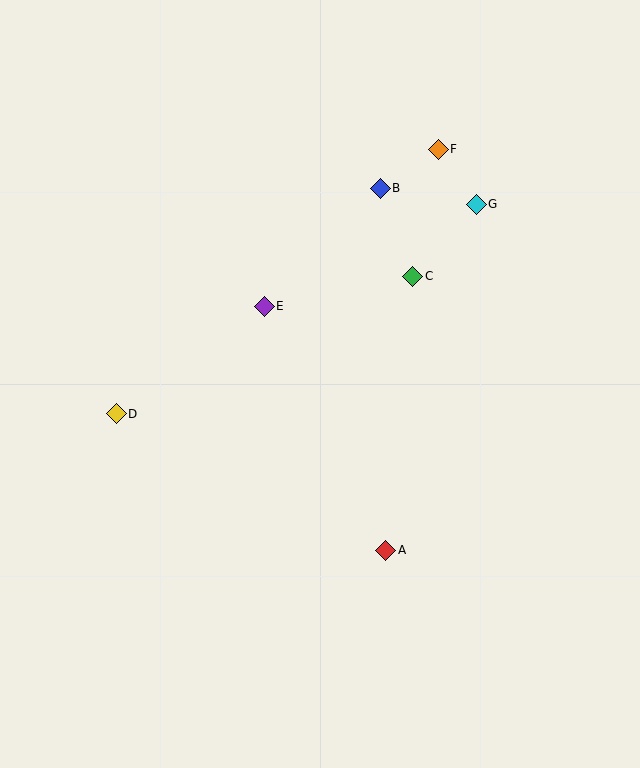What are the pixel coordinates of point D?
Point D is at (116, 414).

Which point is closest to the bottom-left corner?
Point D is closest to the bottom-left corner.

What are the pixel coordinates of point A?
Point A is at (386, 550).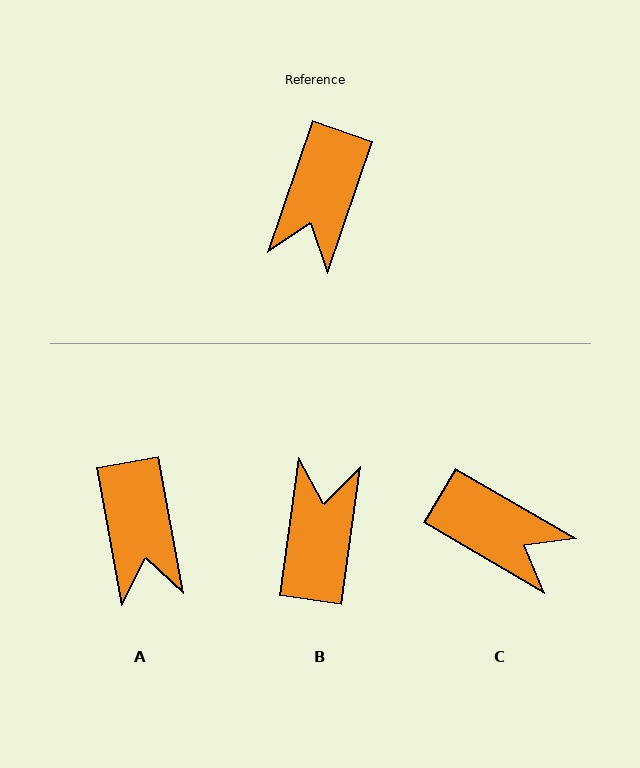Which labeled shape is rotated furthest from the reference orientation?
B, about 169 degrees away.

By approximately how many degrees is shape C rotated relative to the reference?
Approximately 79 degrees counter-clockwise.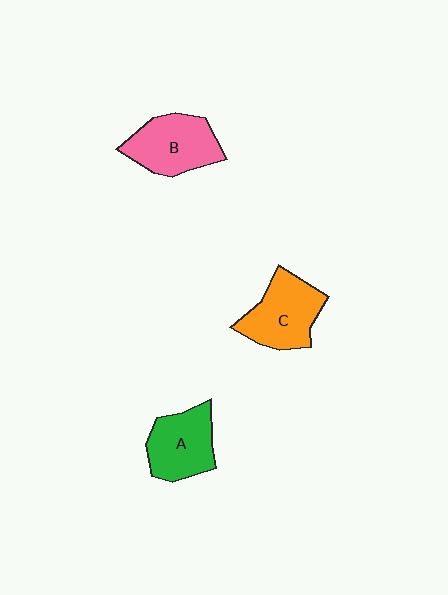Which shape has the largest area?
Shape C (orange).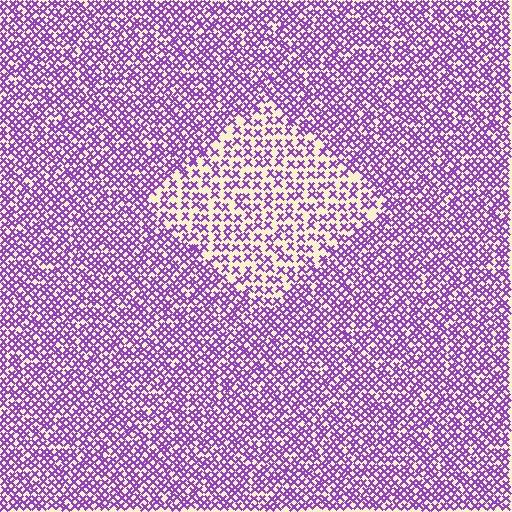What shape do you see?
I see a diamond.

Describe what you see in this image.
The image contains small purple elements arranged at two different densities. A diamond-shaped region is visible where the elements are less densely packed than the surrounding area.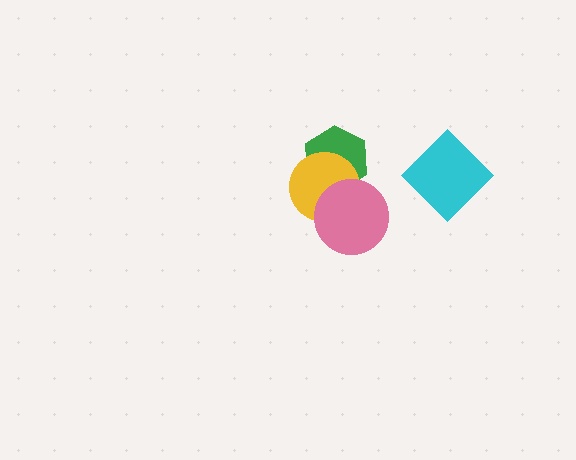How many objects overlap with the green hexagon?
2 objects overlap with the green hexagon.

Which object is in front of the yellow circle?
The pink circle is in front of the yellow circle.